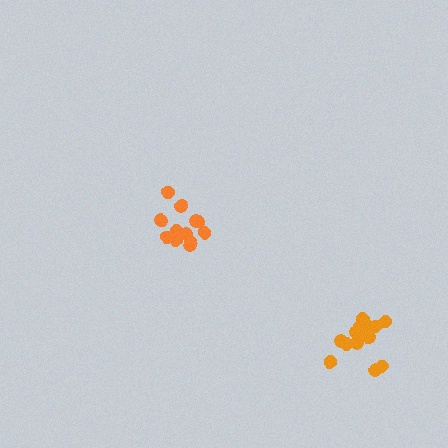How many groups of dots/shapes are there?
There are 2 groups.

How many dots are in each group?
Group 1: 13 dots, Group 2: 16 dots (29 total).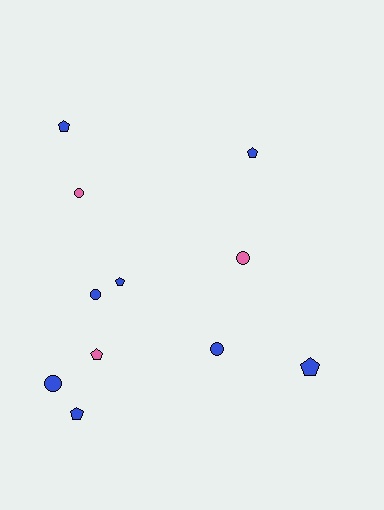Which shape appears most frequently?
Pentagon, with 6 objects.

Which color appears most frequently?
Blue, with 8 objects.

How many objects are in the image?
There are 11 objects.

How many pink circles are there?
There are 2 pink circles.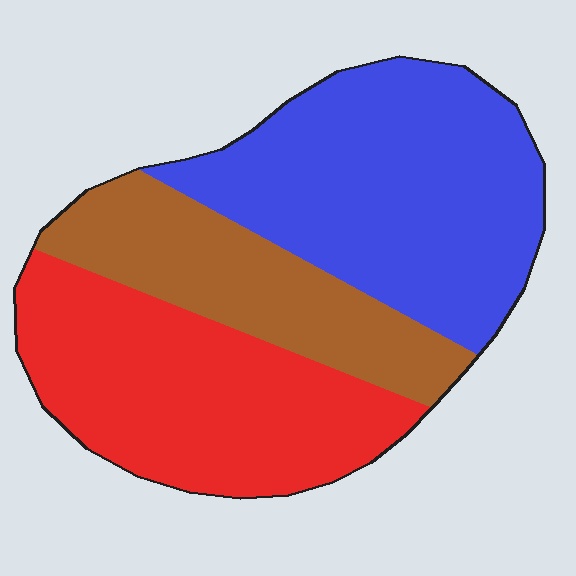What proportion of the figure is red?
Red takes up about one third (1/3) of the figure.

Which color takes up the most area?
Blue, at roughly 40%.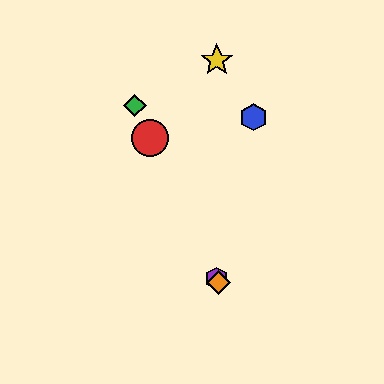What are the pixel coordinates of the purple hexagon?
The purple hexagon is at (216, 278).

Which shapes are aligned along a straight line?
The red circle, the green diamond, the purple hexagon, the orange diamond are aligned along a straight line.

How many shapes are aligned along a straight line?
4 shapes (the red circle, the green diamond, the purple hexagon, the orange diamond) are aligned along a straight line.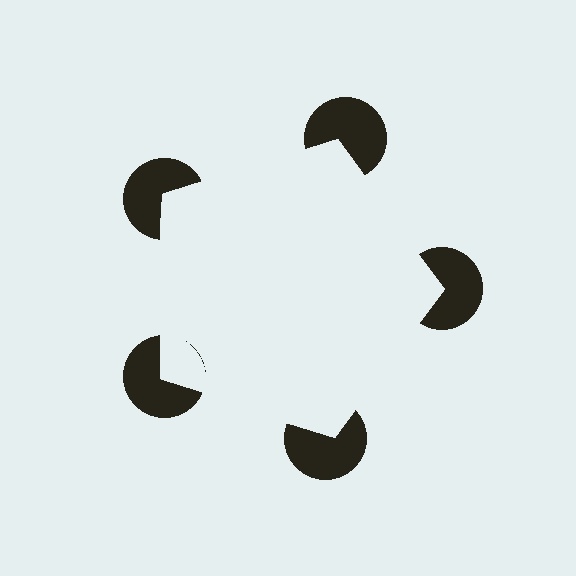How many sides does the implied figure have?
5 sides.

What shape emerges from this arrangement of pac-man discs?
An illusory pentagon — its edges are inferred from the aligned wedge cuts in the pac-man discs, not physically drawn.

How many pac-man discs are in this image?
There are 5 — one at each vertex of the illusory pentagon.